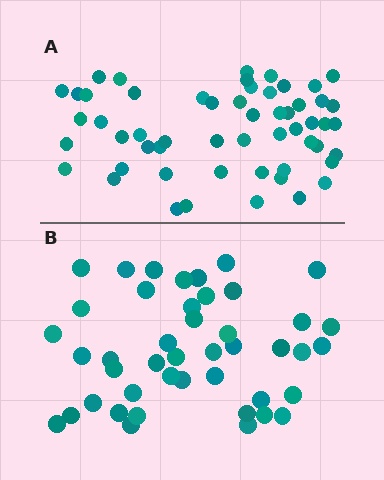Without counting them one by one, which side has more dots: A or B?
Region A (the top region) has more dots.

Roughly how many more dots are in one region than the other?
Region A has roughly 12 or so more dots than region B.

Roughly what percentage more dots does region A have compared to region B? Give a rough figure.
About 25% more.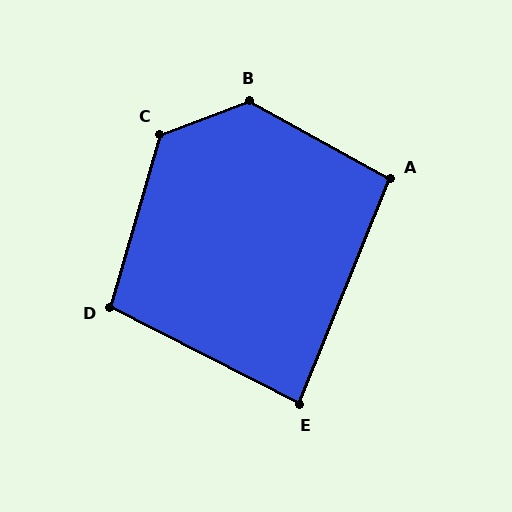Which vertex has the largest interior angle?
B, at approximately 131 degrees.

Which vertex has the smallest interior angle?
E, at approximately 85 degrees.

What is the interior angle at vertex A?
Approximately 97 degrees (obtuse).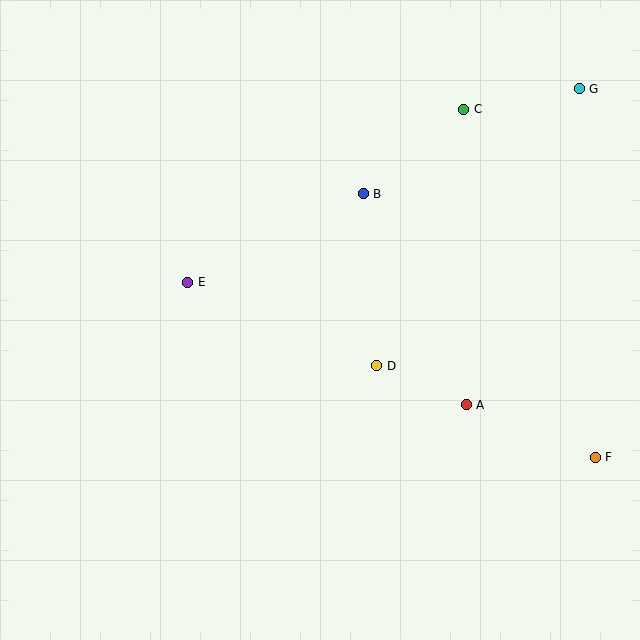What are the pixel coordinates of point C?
Point C is at (464, 109).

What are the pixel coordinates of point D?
Point D is at (377, 366).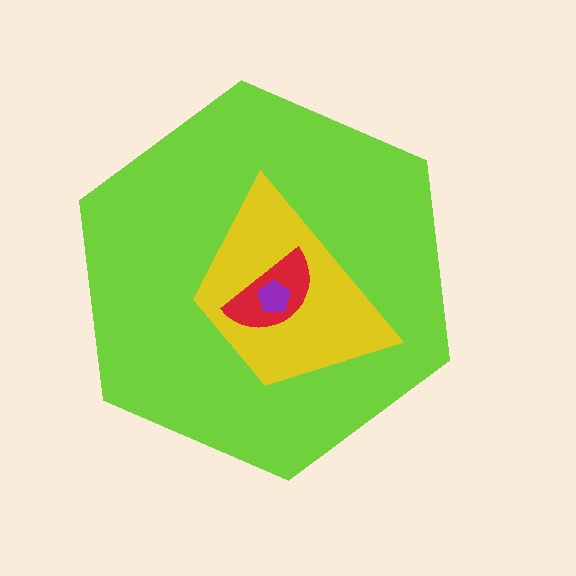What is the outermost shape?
The lime hexagon.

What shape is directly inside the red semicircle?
The purple pentagon.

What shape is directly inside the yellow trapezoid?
The red semicircle.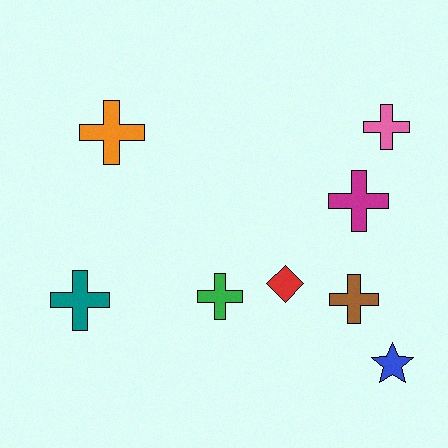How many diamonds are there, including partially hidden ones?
There is 1 diamond.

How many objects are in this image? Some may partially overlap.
There are 8 objects.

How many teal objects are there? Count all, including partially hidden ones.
There is 1 teal object.